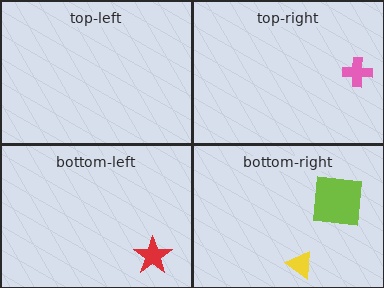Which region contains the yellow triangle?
The bottom-right region.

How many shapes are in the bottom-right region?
2.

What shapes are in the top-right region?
The pink cross.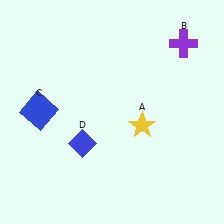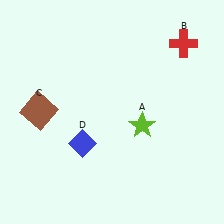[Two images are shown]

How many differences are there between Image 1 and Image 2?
There are 3 differences between the two images.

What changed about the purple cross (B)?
In Image 1, B is purple. In Image 2, it changed to red.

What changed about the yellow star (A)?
In Image 1, A is yellow. In Image 2, it changed to lime.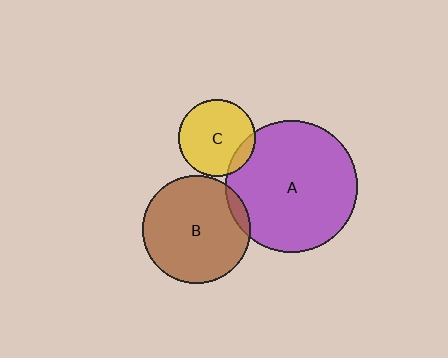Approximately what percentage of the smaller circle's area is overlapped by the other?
Approximately 10%.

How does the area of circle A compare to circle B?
Approximately 1.5 times.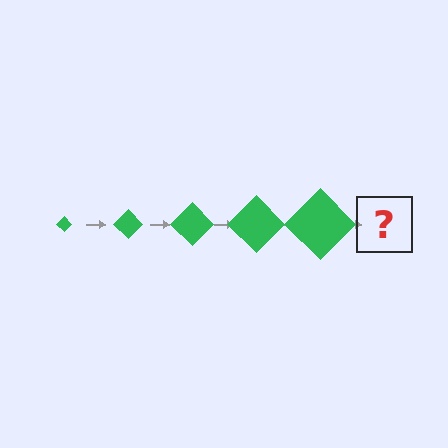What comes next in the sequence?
The next element should be a green diamond, larger than the previous one.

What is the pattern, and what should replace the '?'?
The pattern is that the diamond gets progressively larger each step. The '?' should be a green diamond, larger than the previous one.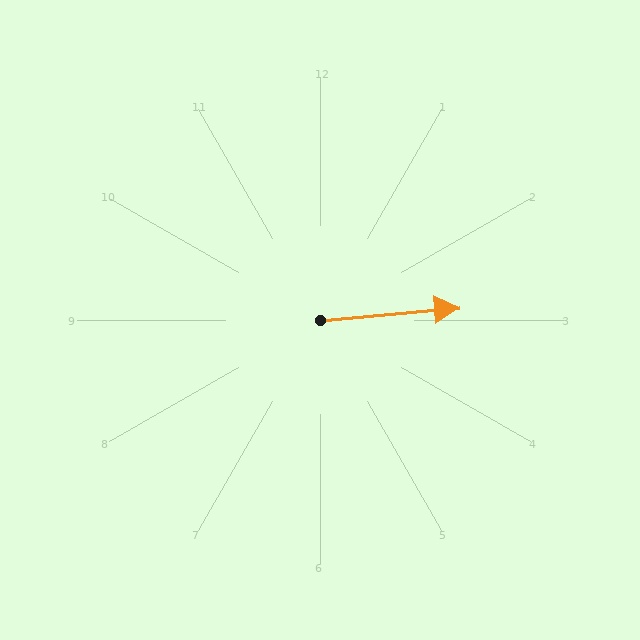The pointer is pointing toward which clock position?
Roughly 3 o'clock.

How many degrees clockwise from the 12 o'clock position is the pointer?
Approximately 85 degrees.